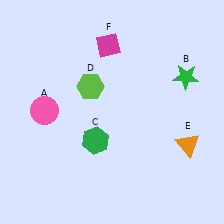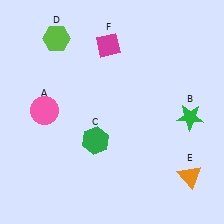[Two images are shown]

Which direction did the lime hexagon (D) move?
The lime hexagon (D) moved up.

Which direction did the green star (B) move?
The green star (B) moved down.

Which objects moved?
The objects that moved are: the green star (B), the lime hexagon (D), the orange triangle (E).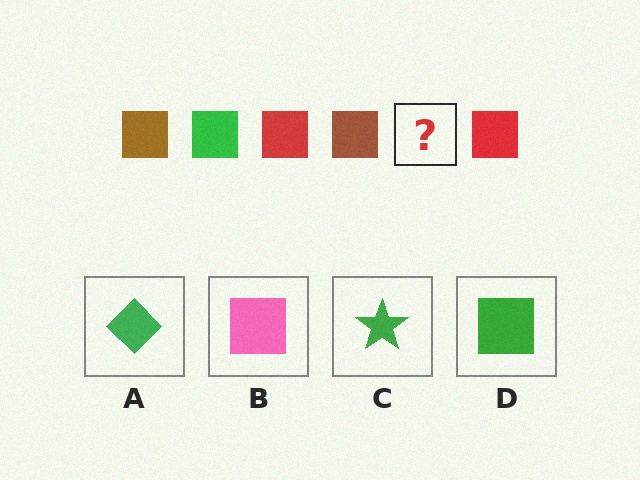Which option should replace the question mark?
Option D.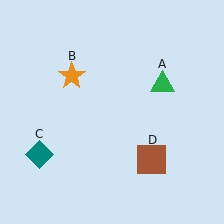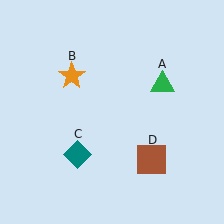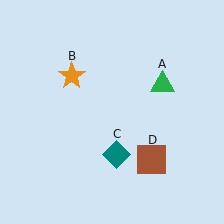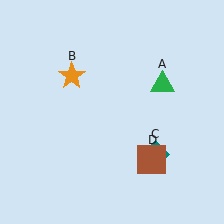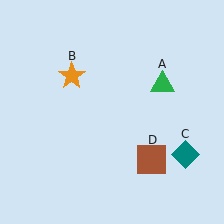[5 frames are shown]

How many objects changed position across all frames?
1 object changed position: teal diamond (object C).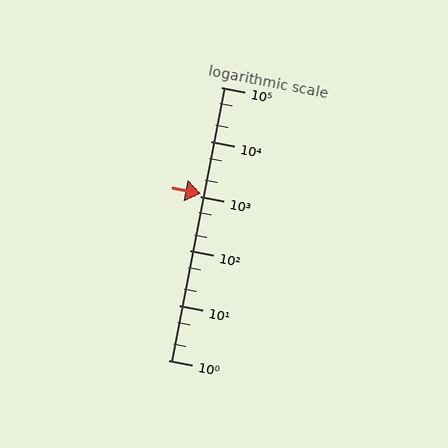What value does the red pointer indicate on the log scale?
The pointer indicates approximately 1100.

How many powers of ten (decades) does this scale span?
The scale spans 5 decades, from 1 to 100000.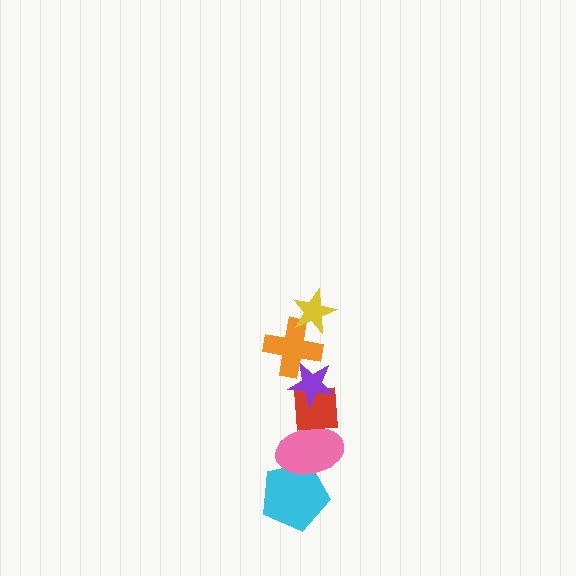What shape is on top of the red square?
The purple star is on top of the red square.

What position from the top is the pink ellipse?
The pink ellipse is 5th from the top.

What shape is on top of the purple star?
The orange cross is on top of the purple star.